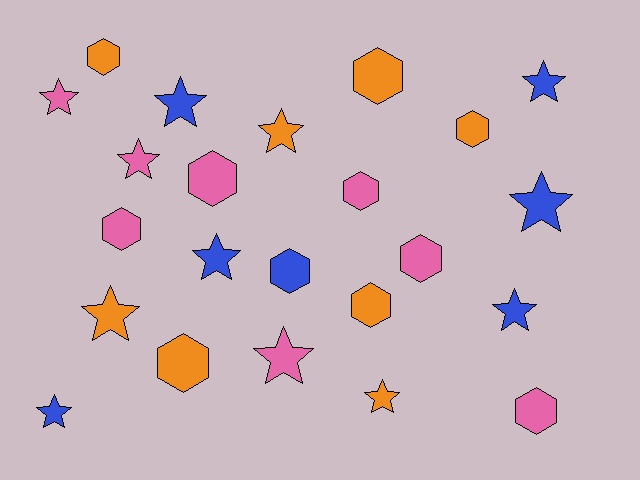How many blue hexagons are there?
There is 1 blue hexagon.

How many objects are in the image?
There are 23 objects.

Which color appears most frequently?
Orange, with 8 objects.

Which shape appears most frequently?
Star, with 12 objects.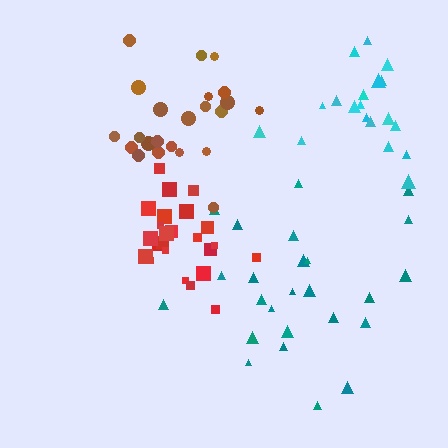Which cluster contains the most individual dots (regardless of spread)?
Teal (26).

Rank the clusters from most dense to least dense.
red, cyan, brown, teal.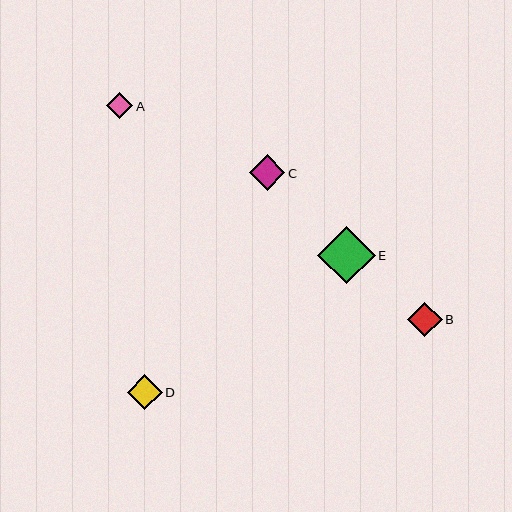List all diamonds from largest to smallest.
From largest to smallest: E, C, B, D, A.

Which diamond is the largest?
Diamond E is the largest with a size of approximately 57 pixels.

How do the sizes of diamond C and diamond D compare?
Diamond C and diamond D are approximately the same size.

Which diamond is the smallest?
Diamond A is the smallest with a size of approximately 26 pixels.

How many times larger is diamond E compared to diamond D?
Diamond E is approximately 1.7 times the size of diamond D.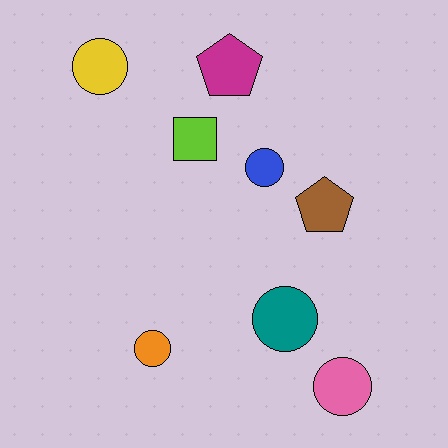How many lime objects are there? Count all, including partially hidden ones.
There is 1 lime object.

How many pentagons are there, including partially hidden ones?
There are 2 pentagons.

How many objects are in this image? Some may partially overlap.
There are 8 objects.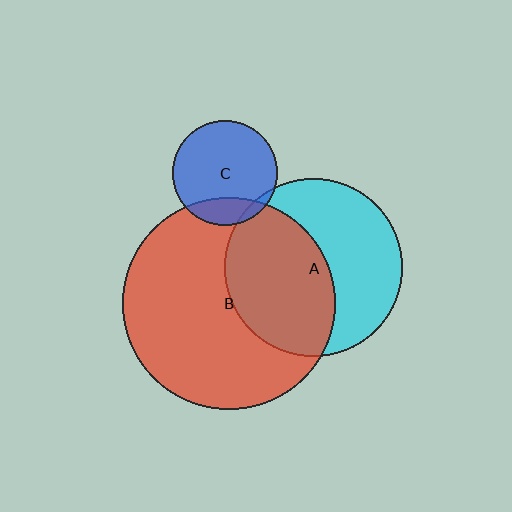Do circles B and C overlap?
Yes.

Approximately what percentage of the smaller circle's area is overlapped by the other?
Approximately 20%.